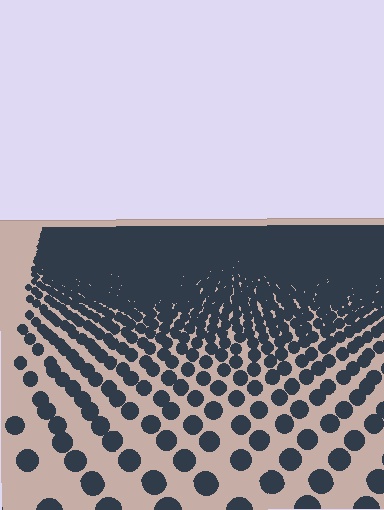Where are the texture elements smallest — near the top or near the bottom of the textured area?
Near the top.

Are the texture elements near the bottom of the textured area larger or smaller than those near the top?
Larger. Near the bottom, elements are closer to the viewer and appear at a bigger on-screen size.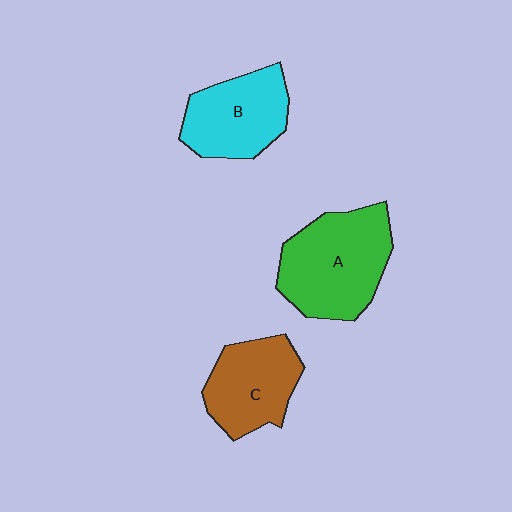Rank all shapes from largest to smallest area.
From largest to smallest: A (green), B (cyan), C (brown).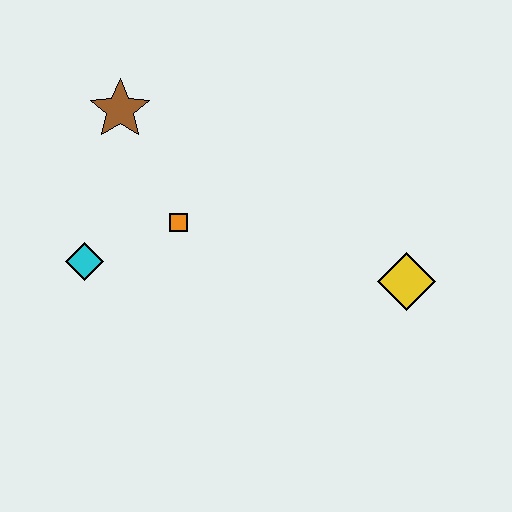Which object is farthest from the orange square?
The yellow diamond is farthest from the orange square.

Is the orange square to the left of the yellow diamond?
Yes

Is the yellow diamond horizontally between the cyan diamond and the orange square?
No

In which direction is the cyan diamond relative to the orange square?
The cyan diamond is to the left of the orange square.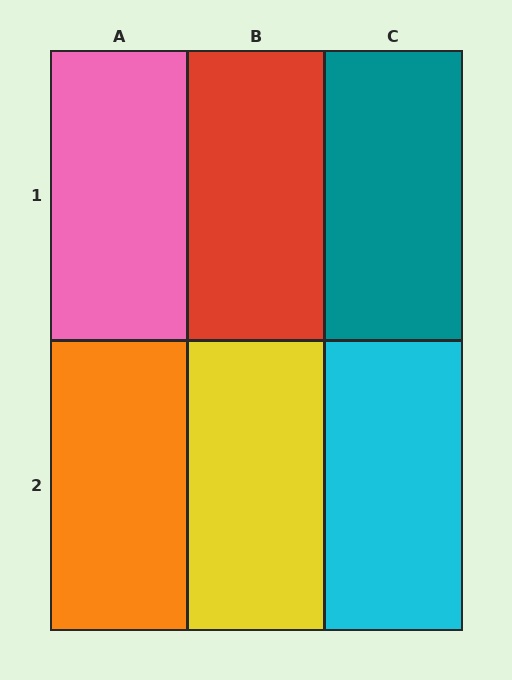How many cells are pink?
1 cell is pink.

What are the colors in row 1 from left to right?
Pink, red, teal.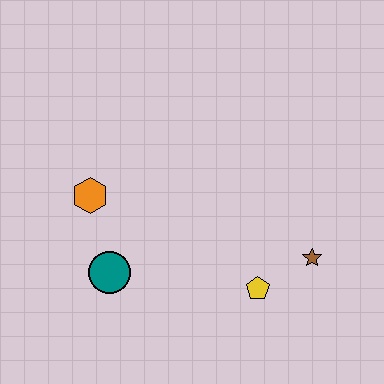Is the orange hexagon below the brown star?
No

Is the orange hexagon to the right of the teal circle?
No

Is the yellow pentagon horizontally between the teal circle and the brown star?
Yes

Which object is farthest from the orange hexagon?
The brown star is farthest from the orange hexagon.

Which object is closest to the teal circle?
The orange hexagon is closest to the teal circle.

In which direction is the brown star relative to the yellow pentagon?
The brown star is to the right of the yellow pentagon.